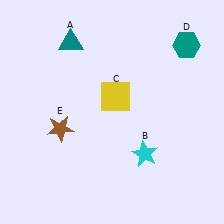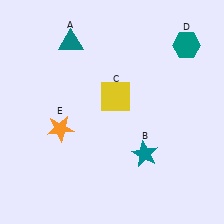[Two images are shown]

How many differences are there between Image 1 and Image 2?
There are 2 differences between the two images.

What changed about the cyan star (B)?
In Image 1, B is cyan. In Image 2, it changed to teal.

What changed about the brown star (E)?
In Image 1, E is brown. In Image 2, it changed to orange.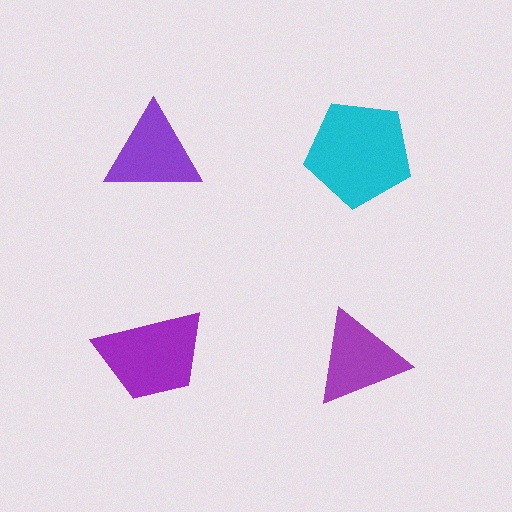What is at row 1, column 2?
A cyan pentagon.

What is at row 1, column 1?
A purple triangle.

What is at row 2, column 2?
A purple triangle.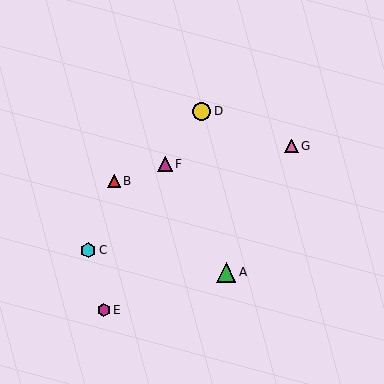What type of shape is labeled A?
Shape A is a green triangle.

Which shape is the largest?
The green triangle (labeled A) is the largest.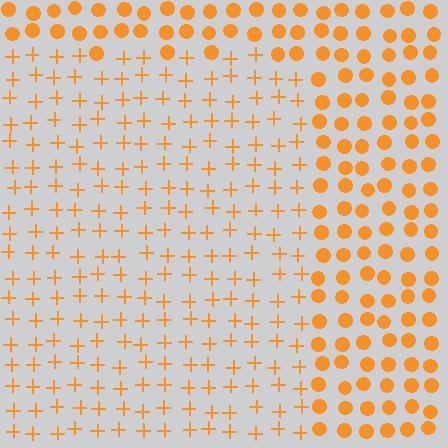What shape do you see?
I see a rectangle.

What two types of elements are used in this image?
The image uses plus signs inside the rectangle region and circles outside it.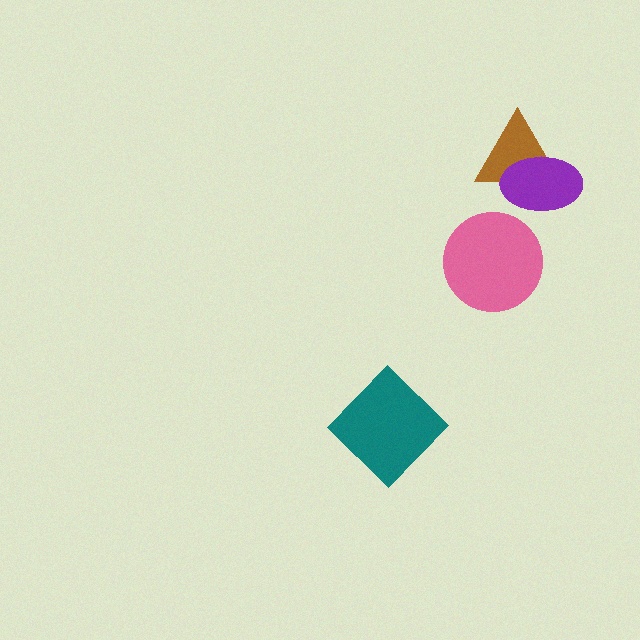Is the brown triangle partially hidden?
Yes, it is partially covered by another shape.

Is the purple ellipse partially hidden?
No, no other shape covers it.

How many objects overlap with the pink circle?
0 objects overlap with the pink circle.